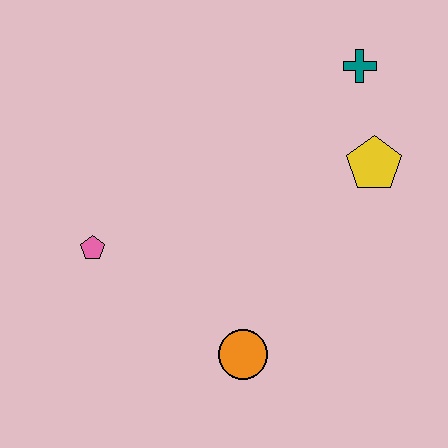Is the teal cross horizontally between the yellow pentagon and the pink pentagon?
Yes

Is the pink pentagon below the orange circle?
No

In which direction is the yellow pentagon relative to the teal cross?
The yellow pentagon is below the teal cross.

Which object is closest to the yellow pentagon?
The teal cross is closest to the yellow pentagon.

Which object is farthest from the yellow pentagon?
The pink pentagon is farthest from the yellow pentagon.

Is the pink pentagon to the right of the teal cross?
No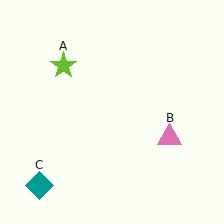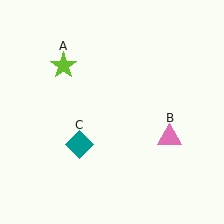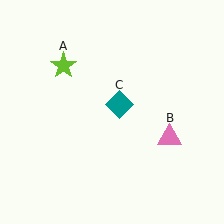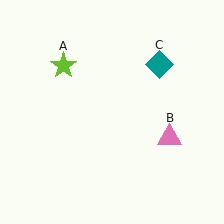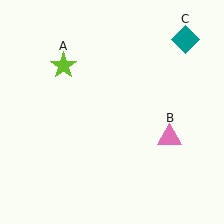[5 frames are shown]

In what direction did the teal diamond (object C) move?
The teal diamond (object C) moved up and to the right.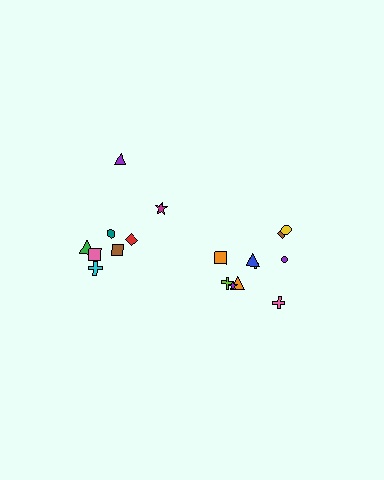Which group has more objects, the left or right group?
The right group.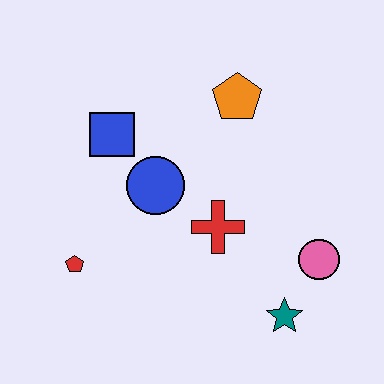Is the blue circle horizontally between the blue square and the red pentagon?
No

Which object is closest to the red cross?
The blue circle is closest to the red cross.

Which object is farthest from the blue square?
The teal star is farthest from the blue square.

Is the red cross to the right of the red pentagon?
Yes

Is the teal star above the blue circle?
No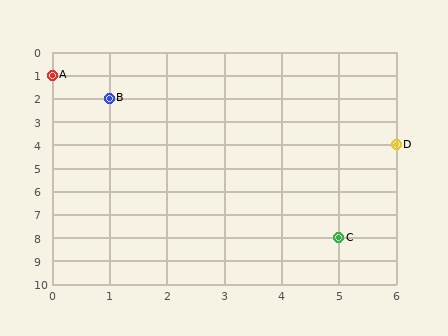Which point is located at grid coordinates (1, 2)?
Point B is at (1, 2).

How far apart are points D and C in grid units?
Points D and C are 1 column and 4 rows apart (about 4.1 grid units diagonally).